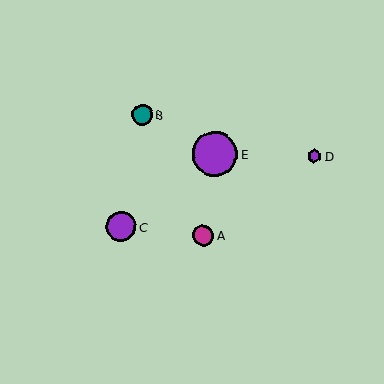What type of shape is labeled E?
Shape E is a purple circle.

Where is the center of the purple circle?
The center of the purple circle is at (215, 154).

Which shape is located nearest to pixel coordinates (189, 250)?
The magenta circle (labeled A) at (203, 236) is nearest to that location.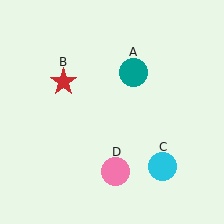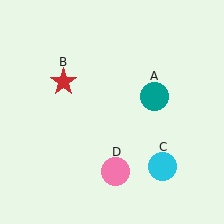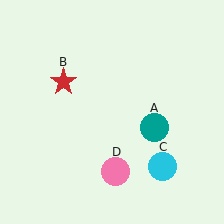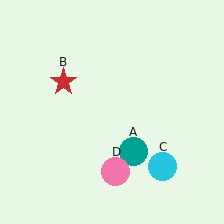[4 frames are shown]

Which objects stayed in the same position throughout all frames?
Red star (object B) and cyan circle (object C) and pink circle (object D) remained stationary.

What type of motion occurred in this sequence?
The teal circle (object A) rotated clockwise around the center of the scene.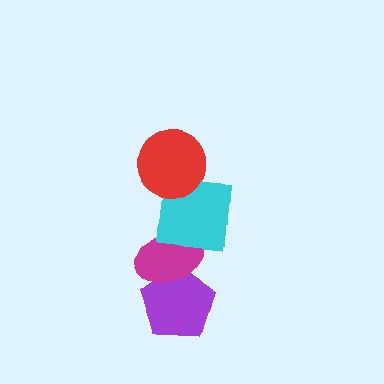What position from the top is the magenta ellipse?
The magenta ellipse is 3rd from the top.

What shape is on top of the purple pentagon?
The magenta ellipse is on top of the purple pentagon.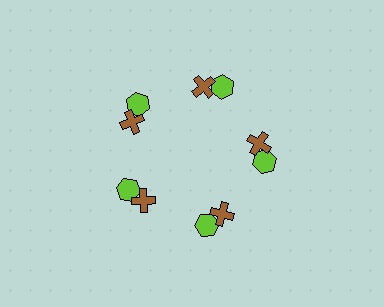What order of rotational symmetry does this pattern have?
This pattern has 5-fold rotational symmetry.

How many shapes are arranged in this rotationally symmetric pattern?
There are 10 shapes, arranged in 5 groups of 2.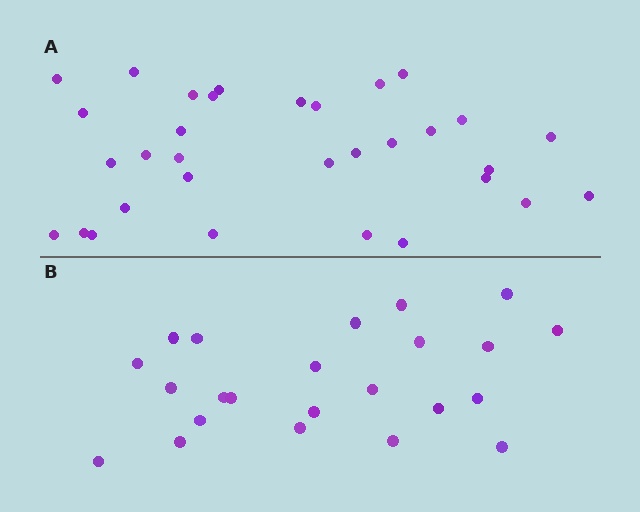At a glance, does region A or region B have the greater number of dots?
Region A (the top region) has more dots.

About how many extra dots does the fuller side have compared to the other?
Region A has roughly 8 or so more dots than region B.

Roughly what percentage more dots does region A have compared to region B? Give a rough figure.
About 40% more.